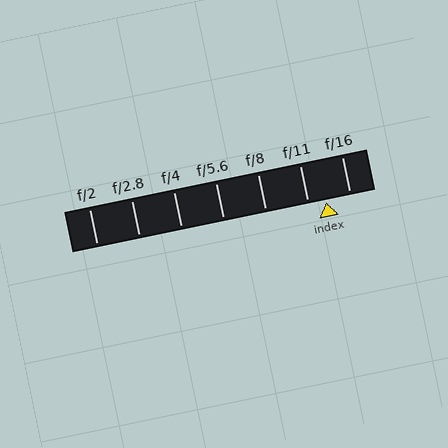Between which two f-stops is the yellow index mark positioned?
The index mark is between f/11 and f/16.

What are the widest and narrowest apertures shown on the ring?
The widest aperture shown is f/2 and the narrowest is f/16.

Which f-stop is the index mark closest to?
The index mark is closest to f/11.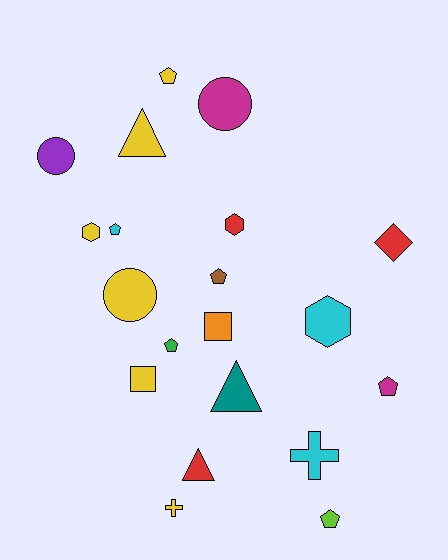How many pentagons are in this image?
There are 6 pentagons.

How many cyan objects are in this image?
There are 3 cyan objects.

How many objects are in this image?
There are 20 objects.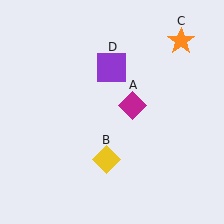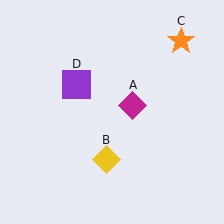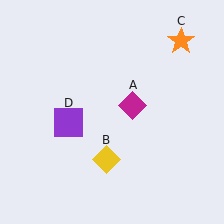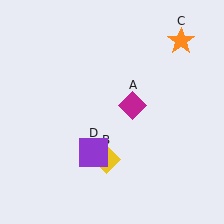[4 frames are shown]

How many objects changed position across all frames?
1 object changed position: purple square (object D).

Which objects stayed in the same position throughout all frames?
Magenta diamond (object A) and yellow diamond (object B) and orange star (object C) remained stationary.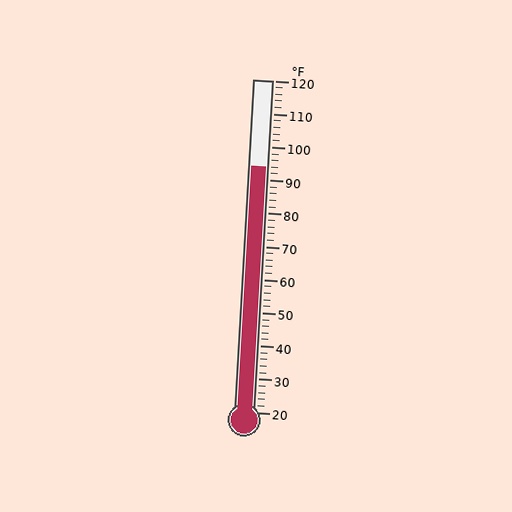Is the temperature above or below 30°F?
The temperature is above 30°F.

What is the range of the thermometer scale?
The thermometer scale ranges from 20°F to 120°F.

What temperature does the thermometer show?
The thermometer shows approximately 94°F.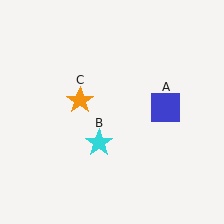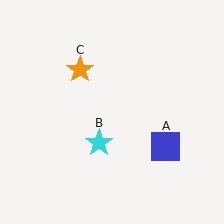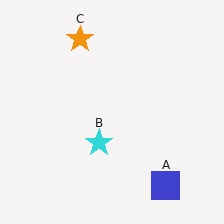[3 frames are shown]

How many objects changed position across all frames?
2 objects changed position: blue square (object A), orange star (object C).